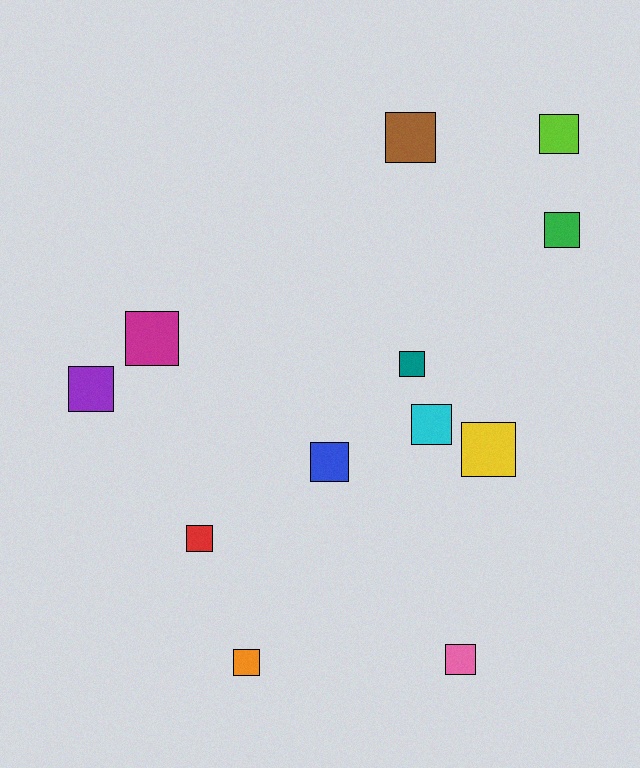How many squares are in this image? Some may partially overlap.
There are 12 squares.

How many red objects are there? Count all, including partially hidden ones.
There is 1 red object.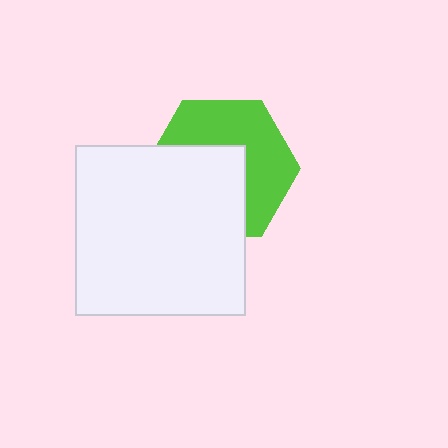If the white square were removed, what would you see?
You would see the complete lime hexagon.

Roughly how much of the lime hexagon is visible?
About half of it is visible (roughly 52%).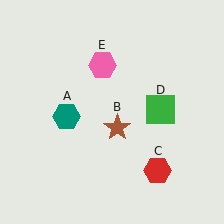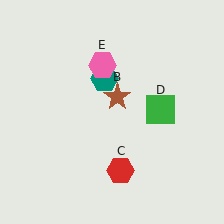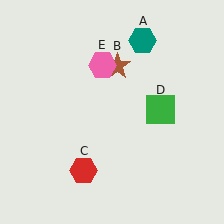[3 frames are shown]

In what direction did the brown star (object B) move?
The brown star (object B) moved up.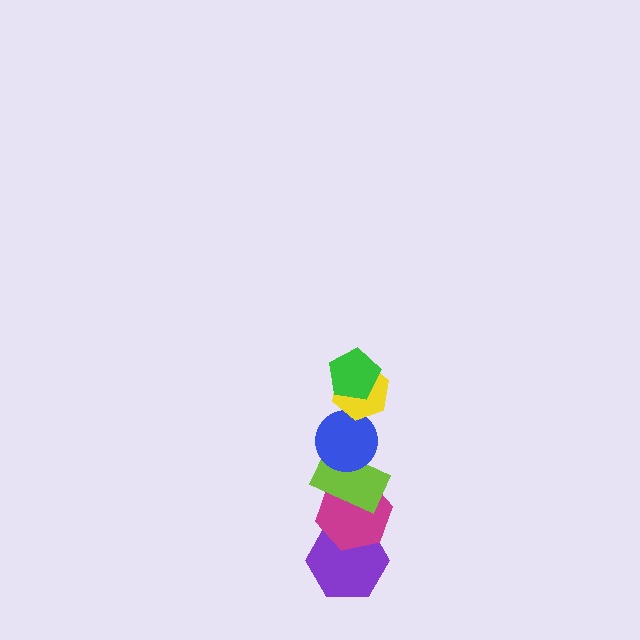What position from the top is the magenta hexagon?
The magenta hexagon is 5th from the top.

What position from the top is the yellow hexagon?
The yellow hexagon is 2nd from the top.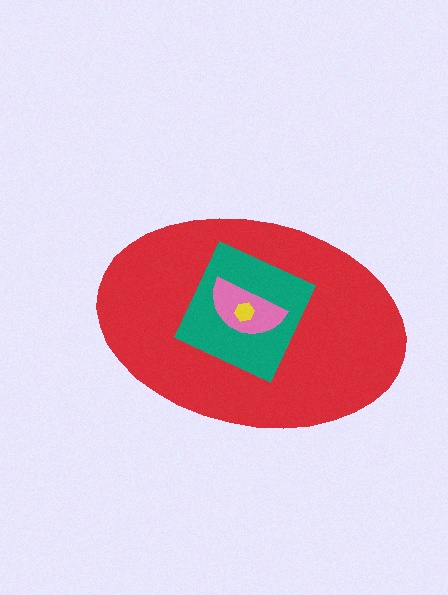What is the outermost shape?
The red ellipse.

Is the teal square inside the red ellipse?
Yes.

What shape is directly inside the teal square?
The pink semicircle.